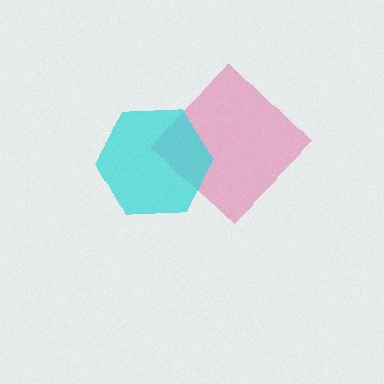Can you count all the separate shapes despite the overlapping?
Yes, there are 2 separate shapes.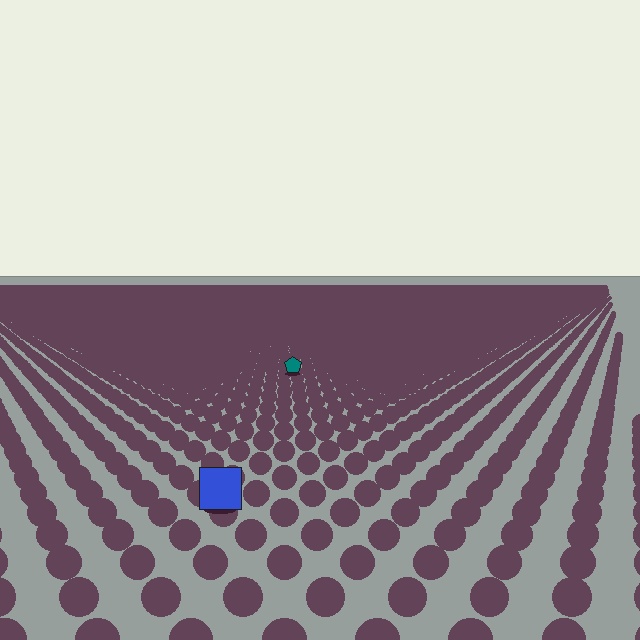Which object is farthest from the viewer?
The teal pentagon is farthest from the viewer. It appears smaller and the ground texture around it is denser.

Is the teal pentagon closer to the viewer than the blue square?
No. The blue square is closer — you can tell from the texture gradient: the ground texture is coarser near it.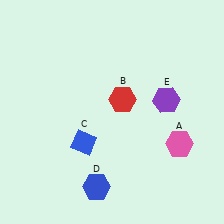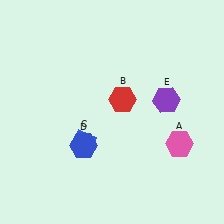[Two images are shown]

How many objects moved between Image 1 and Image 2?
1 object moved between the two images.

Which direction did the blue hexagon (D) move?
The blue hexagon (D) moved up.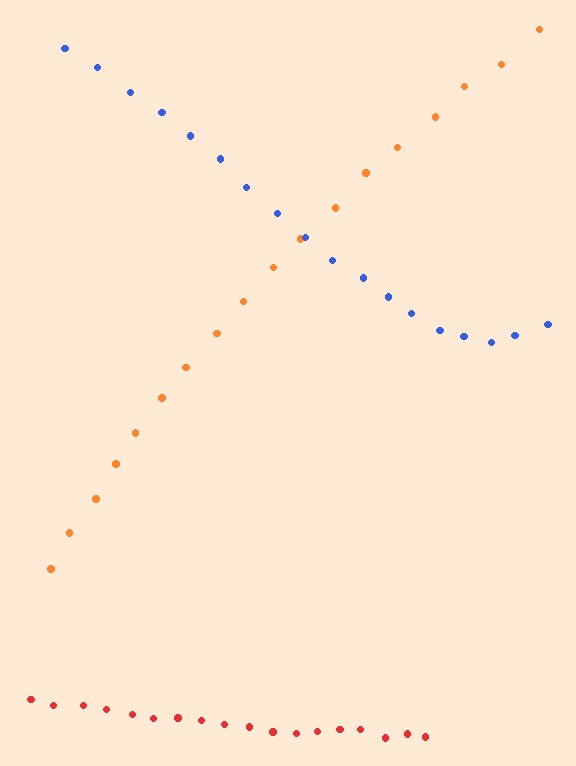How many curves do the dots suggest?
There are 3 distinct paths.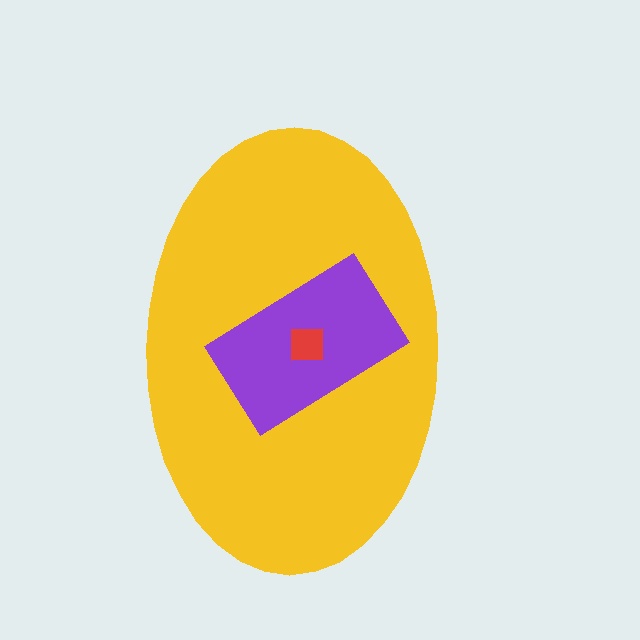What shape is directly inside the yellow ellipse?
The purple rectangle.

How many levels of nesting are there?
3.